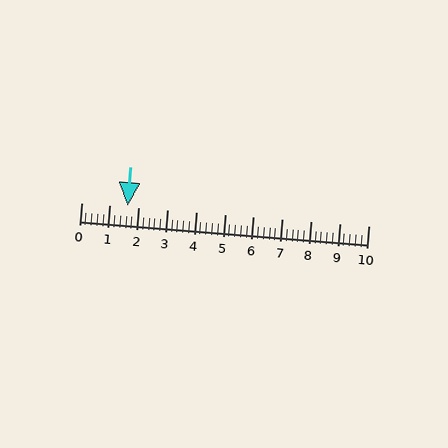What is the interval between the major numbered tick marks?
The major tick marks are spaced 1 units apart.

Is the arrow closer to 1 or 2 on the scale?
The arrow is closer to 2.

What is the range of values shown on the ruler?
The ruler shows values from 0 to 10.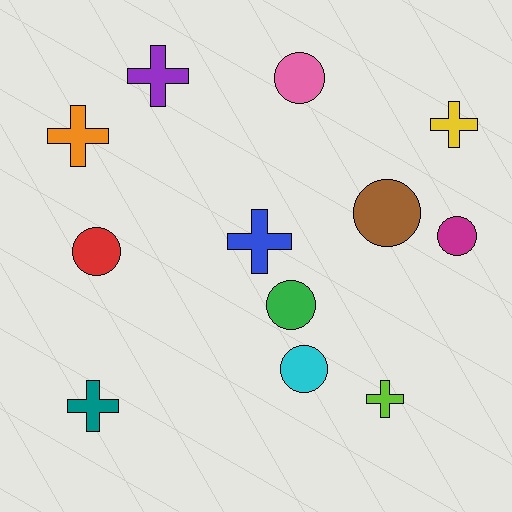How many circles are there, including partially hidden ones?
There are 6 circles.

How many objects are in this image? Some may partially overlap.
There are 12 objects.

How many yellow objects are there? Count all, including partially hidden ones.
There is 1 yellow object.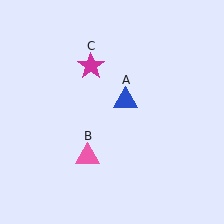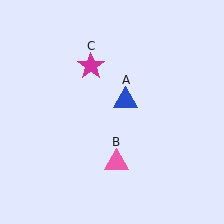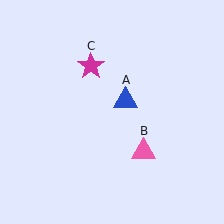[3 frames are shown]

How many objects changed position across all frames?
1 object changed position: pink triangle (object B).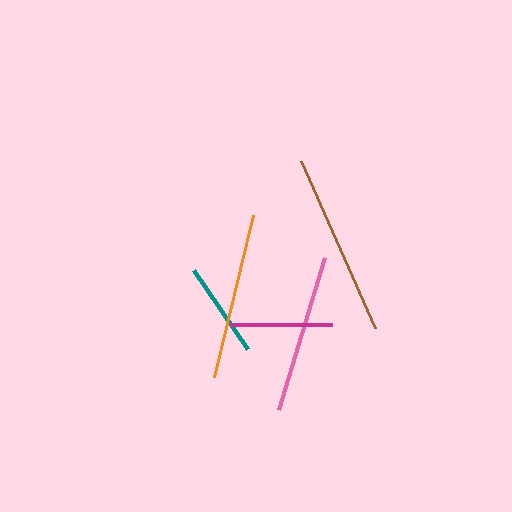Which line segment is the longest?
The brown line is the longest at approximately 183 pixels.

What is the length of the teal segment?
The teal segment is approximately 96 pixels long.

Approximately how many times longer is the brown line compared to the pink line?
The brown line is approximately 1.1 times the length of the pink line.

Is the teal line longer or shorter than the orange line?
The orange line is longer than the teal line.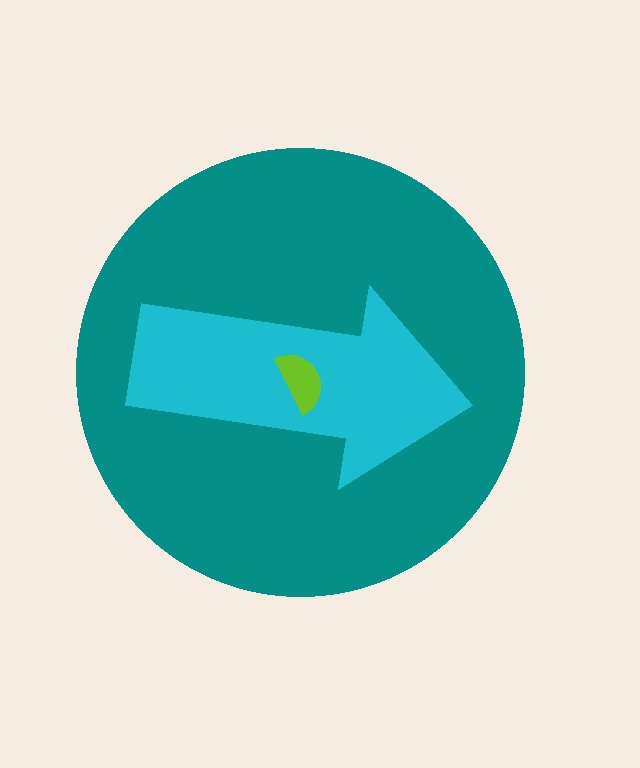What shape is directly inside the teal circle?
The cyan arrow.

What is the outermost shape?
The teal circle.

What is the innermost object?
The lime semicircle.